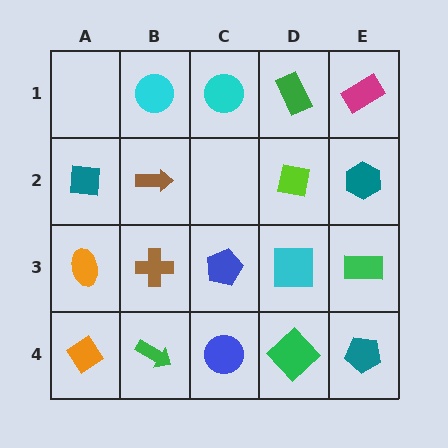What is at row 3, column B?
A brown cross.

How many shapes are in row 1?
4 shapes.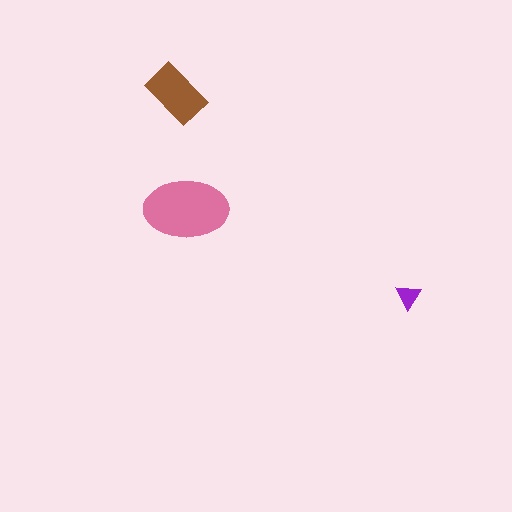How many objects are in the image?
There are 3 objects in the image.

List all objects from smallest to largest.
The purple triangle, the brown rectangle, the pink ellipse.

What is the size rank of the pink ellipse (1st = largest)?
1st.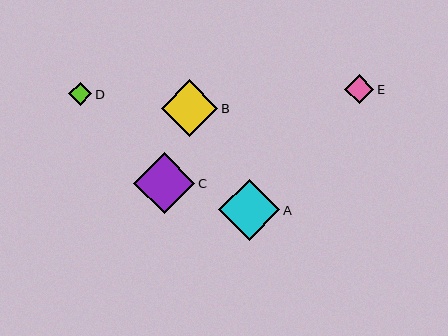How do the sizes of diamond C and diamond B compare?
Diamond C and diamond B are approximately the same size.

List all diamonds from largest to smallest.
From largest to smallest: C, A, B, E, D.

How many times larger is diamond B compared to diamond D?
Diamond B is approximately 2.4 times the size of diamond D.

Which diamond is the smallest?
Diamond D is the smallest with a size of approximately 23 pixels.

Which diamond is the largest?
Diamond C is the largest with a size of approximately 61 pixels.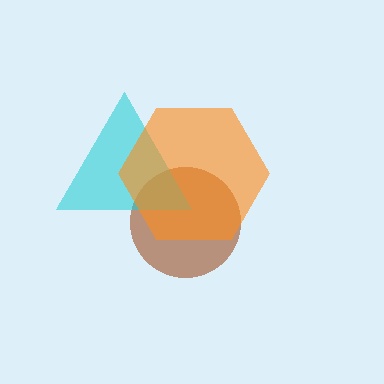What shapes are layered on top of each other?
The layered shapes are: a brown circle, a cyan triangle, an orange hexagon.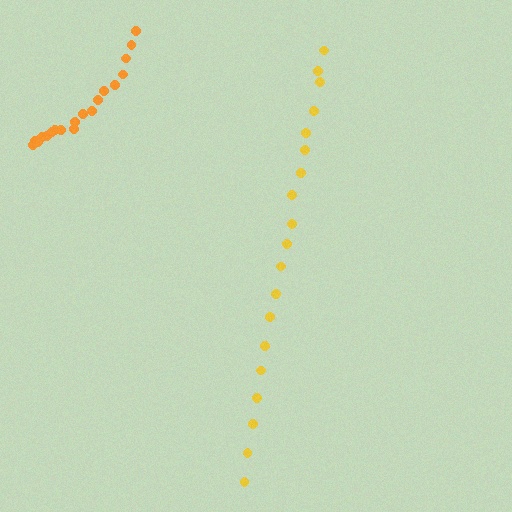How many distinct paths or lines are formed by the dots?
There are 2 distinct paths.